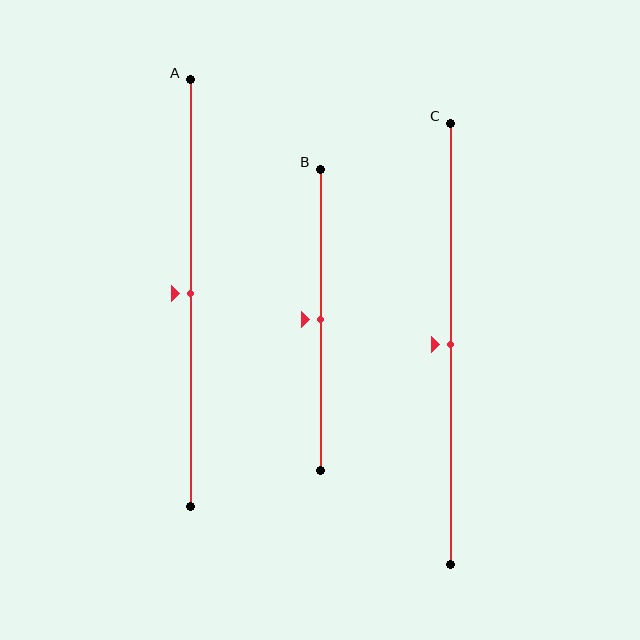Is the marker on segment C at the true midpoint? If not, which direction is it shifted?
Yes, the marker on segment C is at the true midpoint.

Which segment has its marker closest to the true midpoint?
Segment A has its marker closest to the true midpoint.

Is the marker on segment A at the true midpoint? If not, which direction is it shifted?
Yes, the marker on segment A is at the true midpoint.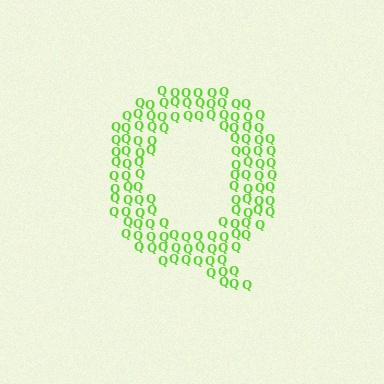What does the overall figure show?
The overall figure shows the letter Q.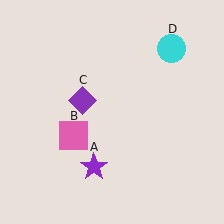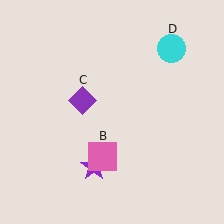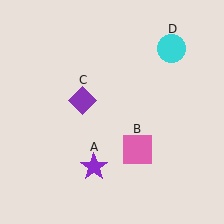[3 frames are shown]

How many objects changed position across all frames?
1 object changed position: pink square (object B).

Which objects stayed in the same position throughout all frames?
Purple star (object A) and purple diamond (object C) and cyan circle (object D) remained stationary.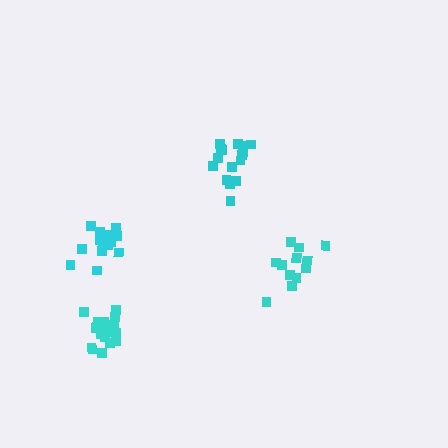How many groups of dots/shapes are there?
There are 4 groups.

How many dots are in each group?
Group 1: 17 dots, Group 2: 13 dots, Group 3: 18 dots, Group 4: 18 dots (66 total).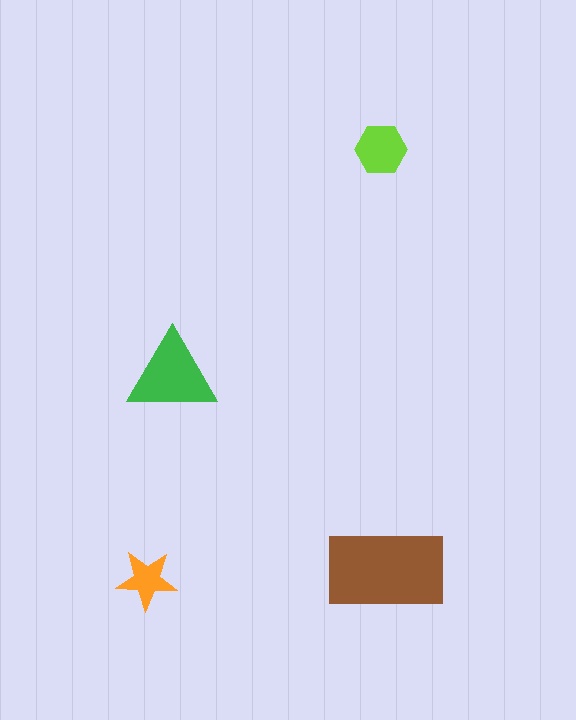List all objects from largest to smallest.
The brown rectangle, the green triangle, the lime hexagon, the orange star.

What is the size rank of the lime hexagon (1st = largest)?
3rd.